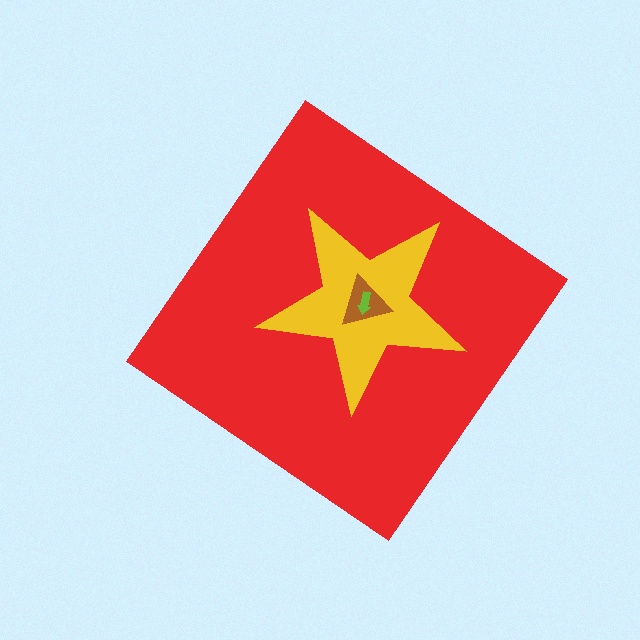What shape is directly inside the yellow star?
The brown triangle.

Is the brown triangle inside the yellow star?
Yes.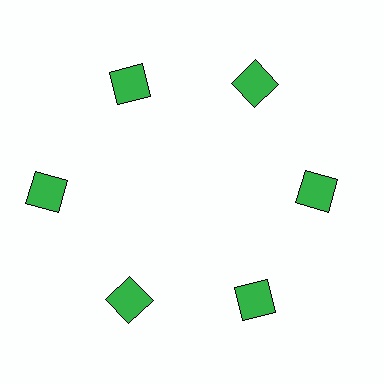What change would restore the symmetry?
The symmetry would be restored by moving it inward, back onto the ring so that all 6 squares sit at equal angles and equal distance from the center.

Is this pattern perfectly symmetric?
No. The 6 green squares are arranged in a ring, but one element near the 9 o'clock position is pushed outward from the center, breaking the 6-fold rotational symmetry.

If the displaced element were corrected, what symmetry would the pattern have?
It would have 6-fold rotational symmetry — the pattern would map onto itself every 60 degrees.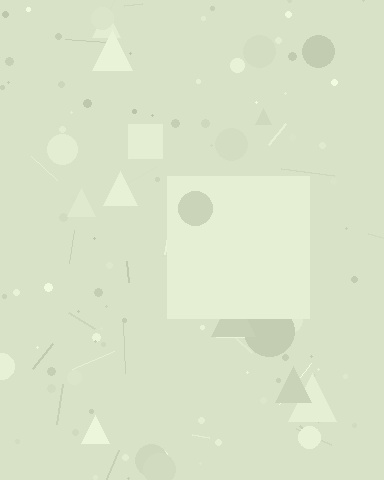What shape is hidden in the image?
A square is hidden in the image.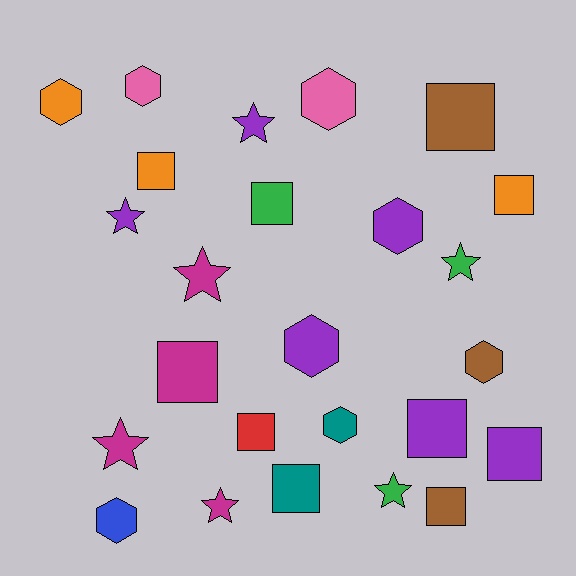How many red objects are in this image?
There is 1 red object.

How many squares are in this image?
There are 10 squares.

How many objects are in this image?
There are 25 objects.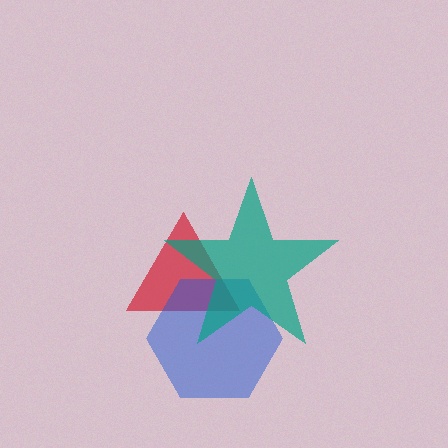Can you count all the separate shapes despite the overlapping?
Yes, there are 3 separate shapes.